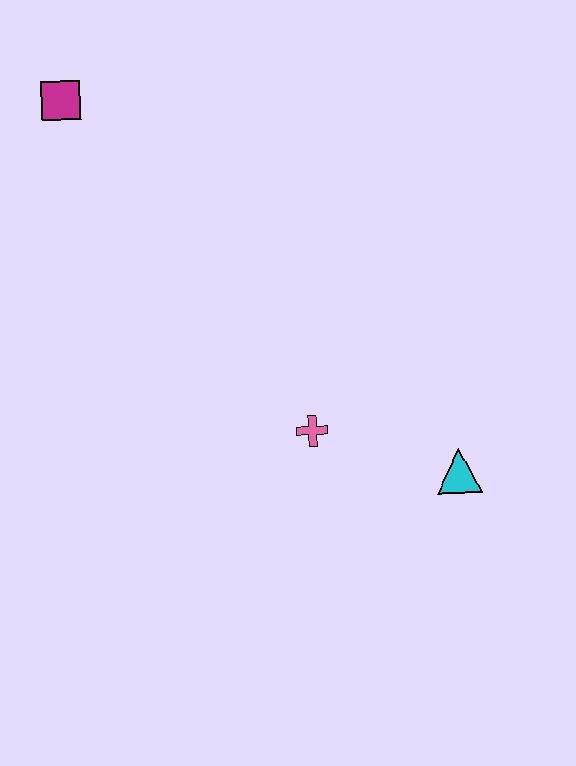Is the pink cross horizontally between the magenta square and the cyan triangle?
Yes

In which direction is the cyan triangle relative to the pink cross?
The cyan triangle is to the right of the pink cross.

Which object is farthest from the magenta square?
The cyan triangle is farthest from the magenta square.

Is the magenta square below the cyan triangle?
No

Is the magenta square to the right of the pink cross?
No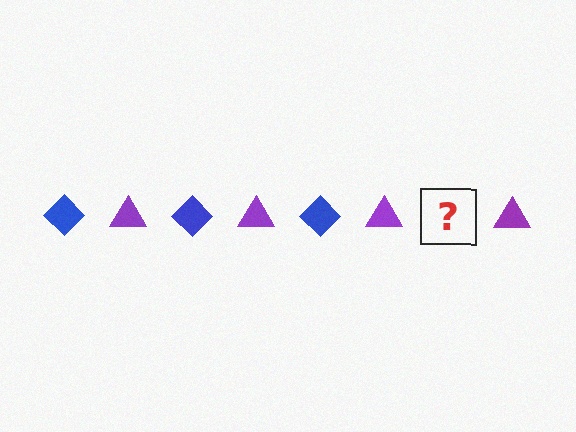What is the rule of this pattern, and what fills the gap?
The rule is that the pattern alternates between blue diamond and purple triangle. The gap should be filled with a blue diamond.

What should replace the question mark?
The question mark should be replaced with a blue diamond.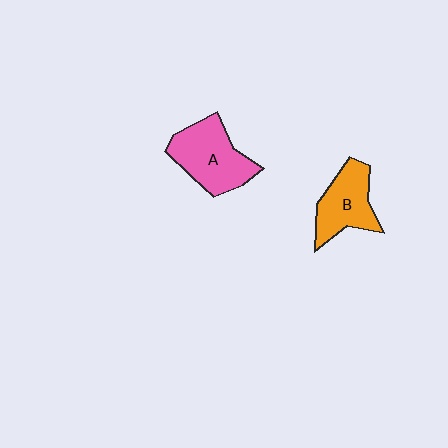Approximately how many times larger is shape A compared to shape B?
Approximately 1.2 times.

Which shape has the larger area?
Shape A (pink).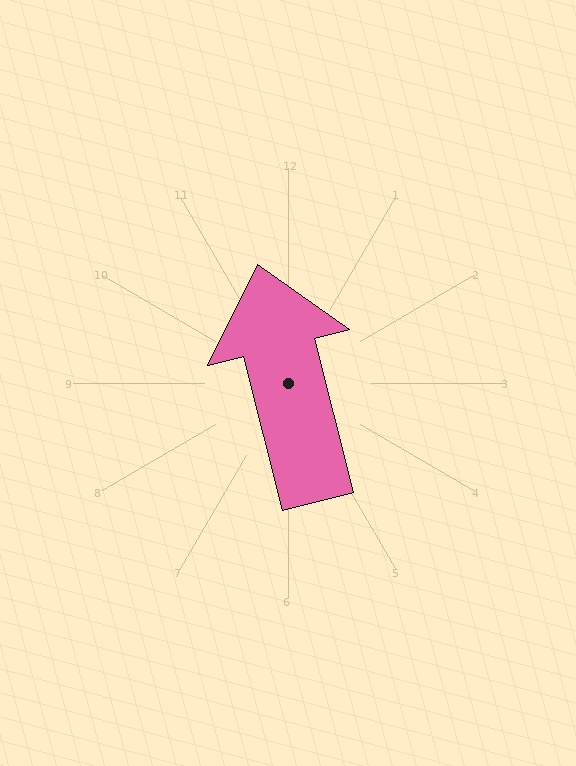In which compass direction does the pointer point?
North.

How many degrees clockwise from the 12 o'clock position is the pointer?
Approximately 346 degrees.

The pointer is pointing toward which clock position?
Roughly 12 o'clock.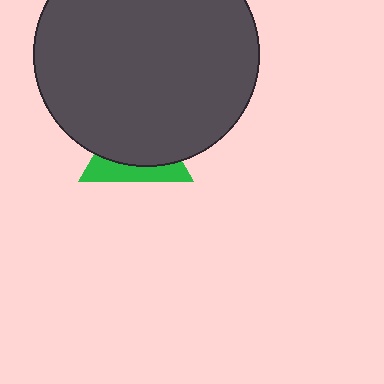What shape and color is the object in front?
The object in front is a dark gray circle.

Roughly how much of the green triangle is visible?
A small part of it is visible (roughly 33%).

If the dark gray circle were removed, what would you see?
You would see the complete green triangle.